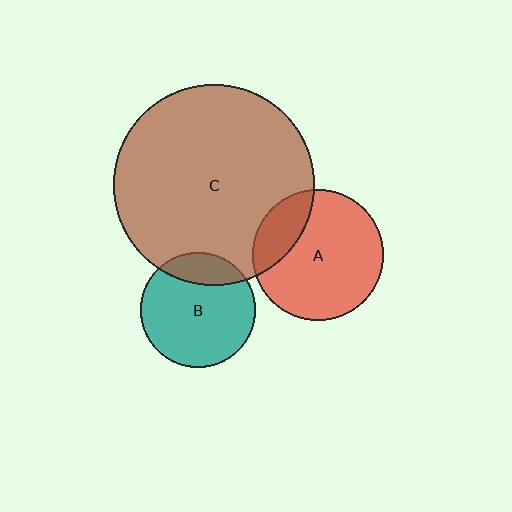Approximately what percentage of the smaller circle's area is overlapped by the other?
Approximately 20%.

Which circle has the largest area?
Circle C (brown).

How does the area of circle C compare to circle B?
Approximately 3.1 times.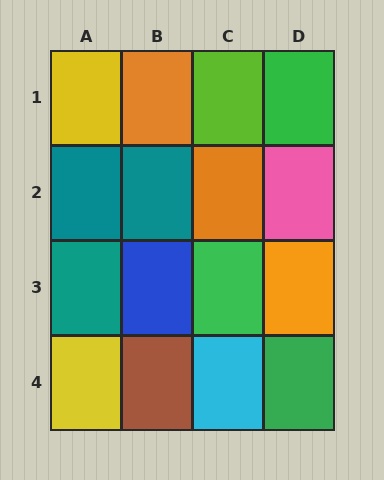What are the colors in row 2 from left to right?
Teal, teal, orange, pink.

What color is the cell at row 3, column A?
Teal.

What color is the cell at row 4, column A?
Yellow.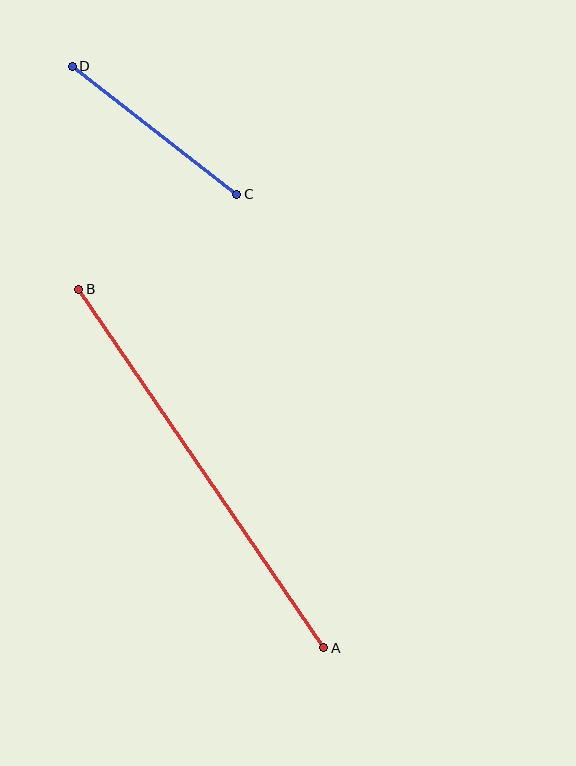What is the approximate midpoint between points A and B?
The midpoint is at approximately (201, 469) pixels.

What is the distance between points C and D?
The distance is approximately 208 pixels.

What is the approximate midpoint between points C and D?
The midpoint is at approximately (154, 130) pixels.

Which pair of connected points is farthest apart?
Points A and B are farthest apart.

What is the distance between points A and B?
The distance is approximately 434 pixels.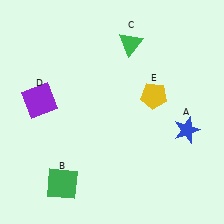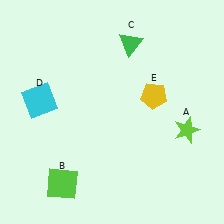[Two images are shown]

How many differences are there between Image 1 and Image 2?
There are 3 differences between the two images.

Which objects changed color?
A changed from blue to lime. B changed from green to lime. D changed from purple to cyan.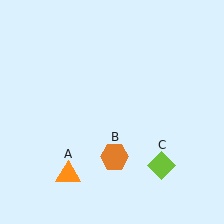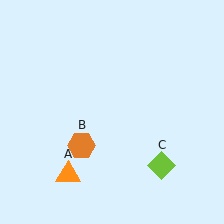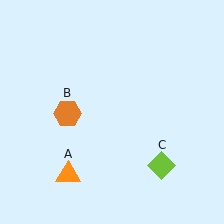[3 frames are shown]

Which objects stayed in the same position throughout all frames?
Orange triangle (object A) and lime diamond (object C) remained stationary.